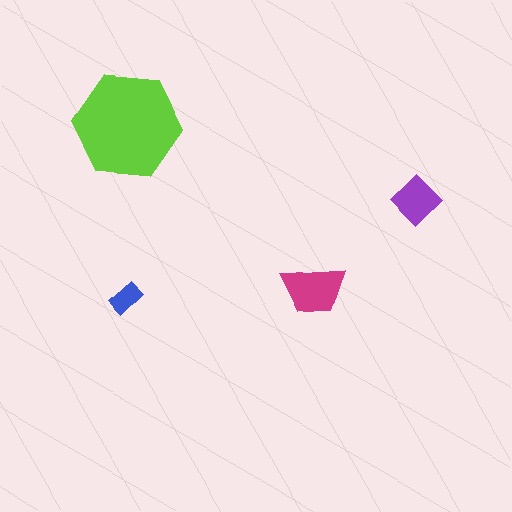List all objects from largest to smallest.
The lime hexagon, the magenta trapezoid, the purple diamond, the blue rectangle.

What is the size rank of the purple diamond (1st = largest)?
3rd.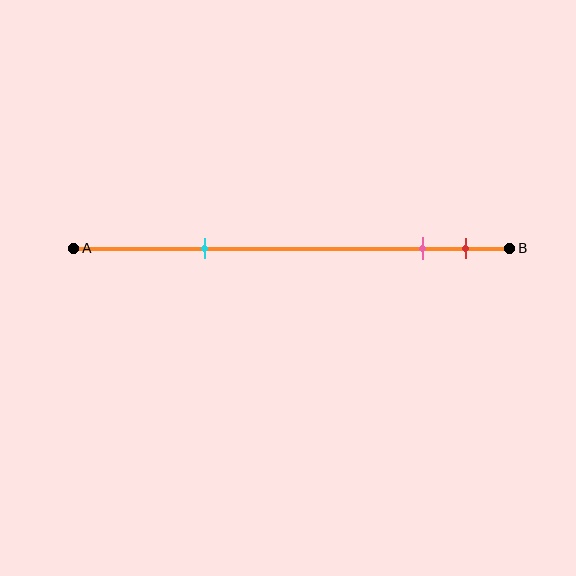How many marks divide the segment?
There are 3 marks dividing the segment.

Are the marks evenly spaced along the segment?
No, the marks are not evenly spaced.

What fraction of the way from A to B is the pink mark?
The pink mark is approximately 80% (0.8) of the way from A to B.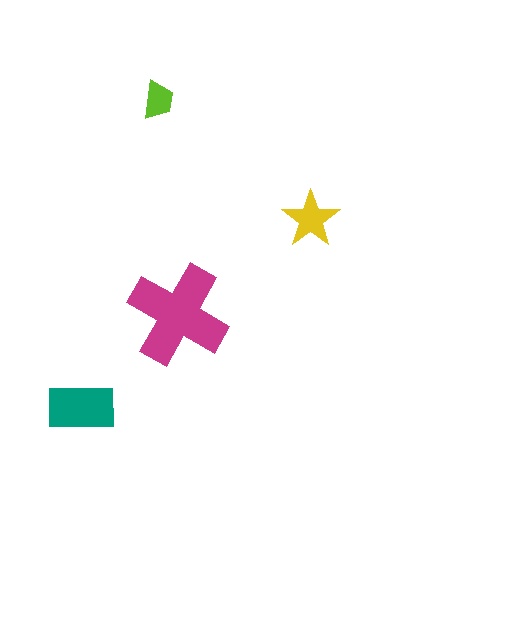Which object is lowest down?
The teal rectangle is bottommost.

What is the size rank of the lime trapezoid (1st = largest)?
4th.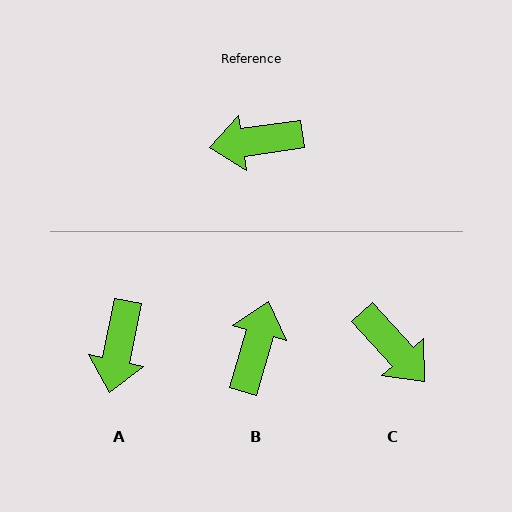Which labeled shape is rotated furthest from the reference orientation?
C, about 124 degrees away.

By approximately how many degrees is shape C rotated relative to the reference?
Approximately 124 degrees counter-clockwise.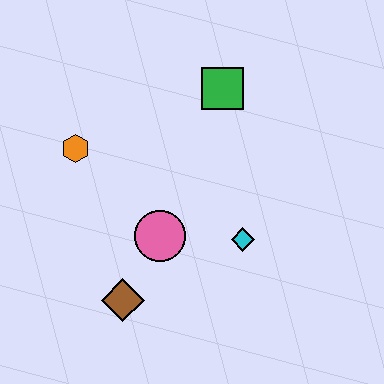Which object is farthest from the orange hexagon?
The cyan diamond is farthest from the orange hexagon.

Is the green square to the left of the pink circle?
No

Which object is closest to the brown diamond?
The pink circle is closest to the brown diamond.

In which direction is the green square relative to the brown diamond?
The green square is above the brown diamond.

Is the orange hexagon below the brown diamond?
No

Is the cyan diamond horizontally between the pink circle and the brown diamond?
No